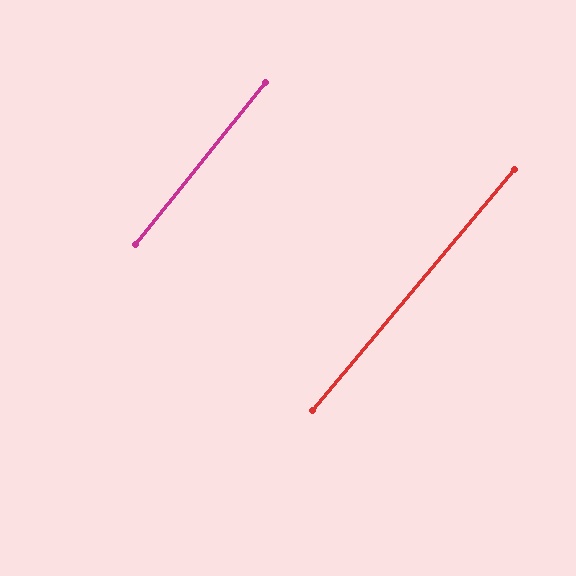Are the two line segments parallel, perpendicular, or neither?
Parallel — their directions differ by only 1.1°.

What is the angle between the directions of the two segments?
Approximately 1 degree.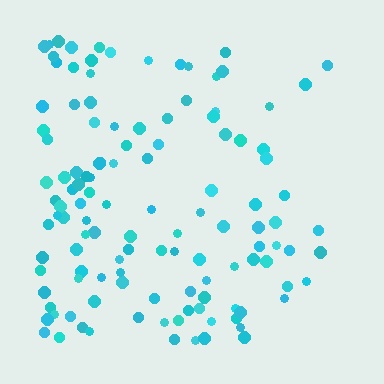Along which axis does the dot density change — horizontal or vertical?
Horizontal.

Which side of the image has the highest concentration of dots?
The left.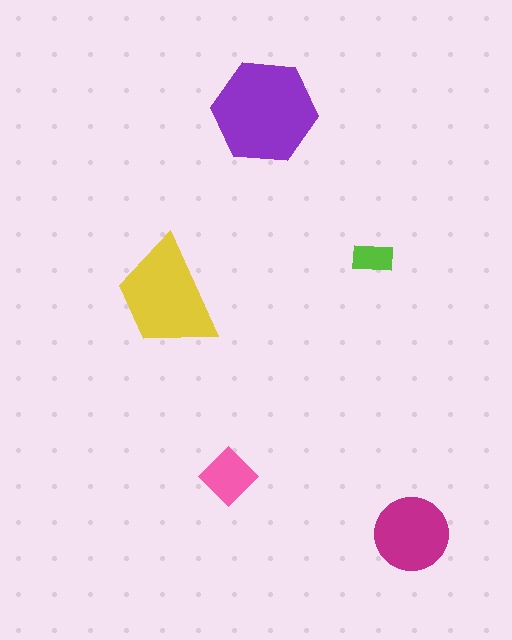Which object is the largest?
The purple hexagon.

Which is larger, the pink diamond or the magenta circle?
The magenta circle.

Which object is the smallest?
The lime rectangle.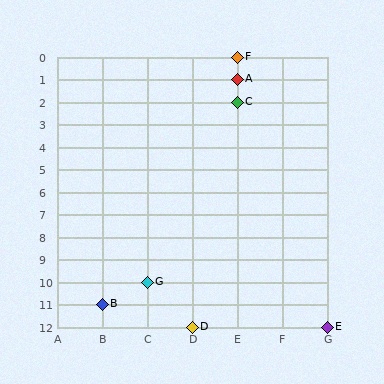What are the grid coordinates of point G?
Point G is at grid coordinates (C, 10).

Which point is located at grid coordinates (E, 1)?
Point A is at (E, 1).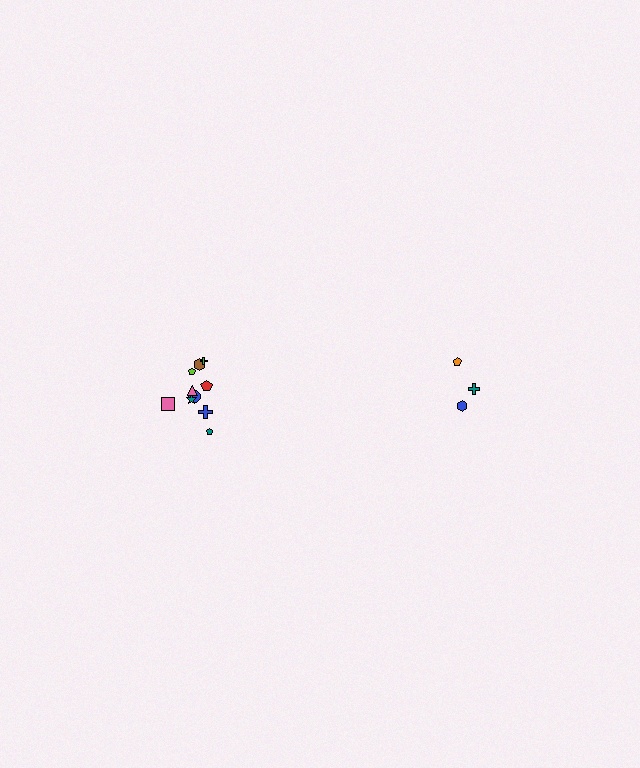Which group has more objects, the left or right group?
The left group.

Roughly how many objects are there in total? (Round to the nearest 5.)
Roughly 15 objects in total.